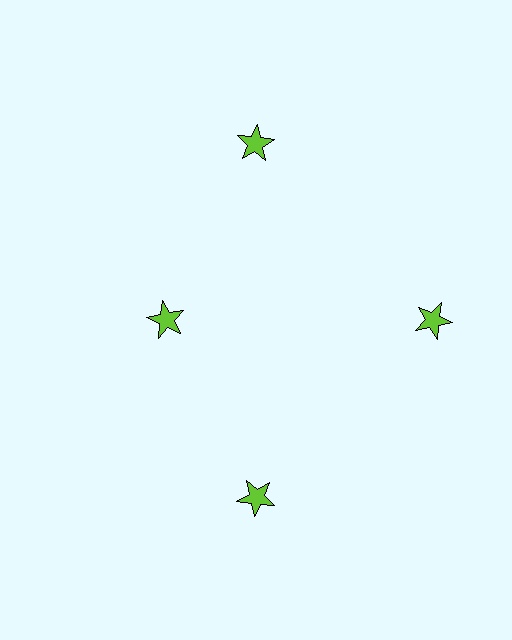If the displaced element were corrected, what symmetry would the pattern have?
It would have 4-fold rotational symmetry — the pattern would map onto itself every 90 degrees.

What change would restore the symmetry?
The symmetry would be restored by moving it outward, back onto the ring so that all 4 stars sit at equal angles and equal distance from the center.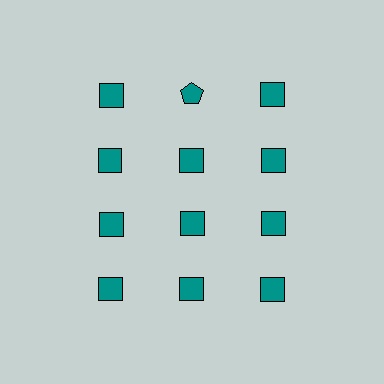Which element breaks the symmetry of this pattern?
The teal pentagon in the top row, second from left column breaks the symmetry. All other shapes are teal squares.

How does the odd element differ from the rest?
It has a different shape: pentagon instead of square.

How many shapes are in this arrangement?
There are 12 shapes arranged in a grid pattern.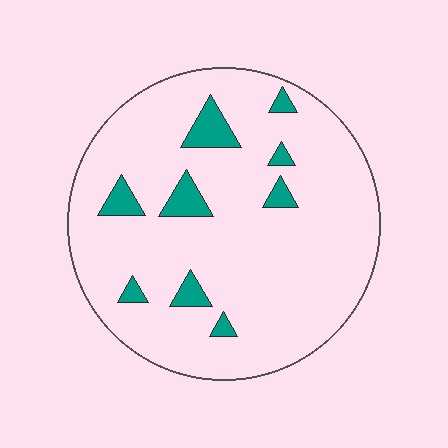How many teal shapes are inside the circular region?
9.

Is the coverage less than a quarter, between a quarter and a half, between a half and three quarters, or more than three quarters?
Less than a quarter.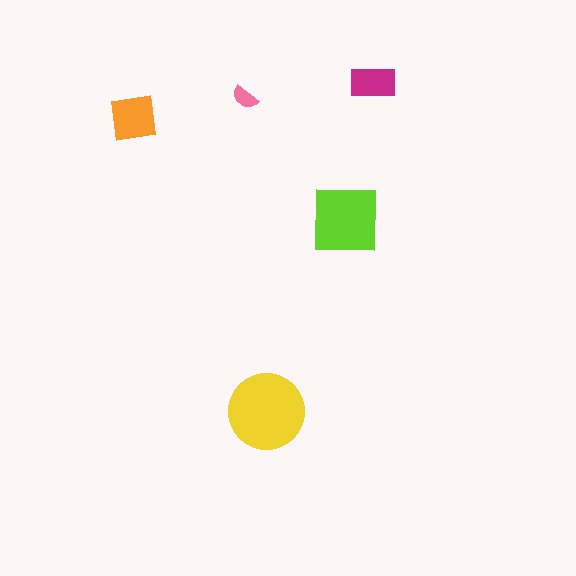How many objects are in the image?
There are 5 objects in the image.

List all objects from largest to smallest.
The yellow circle, the lime square, the orange square, the magenta rectangle, the pink semicircle.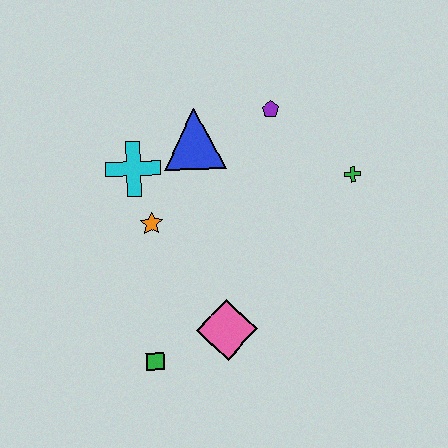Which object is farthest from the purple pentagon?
The green square is farthest from the purple pentagon.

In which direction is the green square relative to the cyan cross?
The green square is below the cyan cross.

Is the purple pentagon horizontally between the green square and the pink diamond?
No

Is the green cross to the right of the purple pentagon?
Yes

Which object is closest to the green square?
The pink diamond is closest to the green square.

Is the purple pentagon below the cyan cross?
No